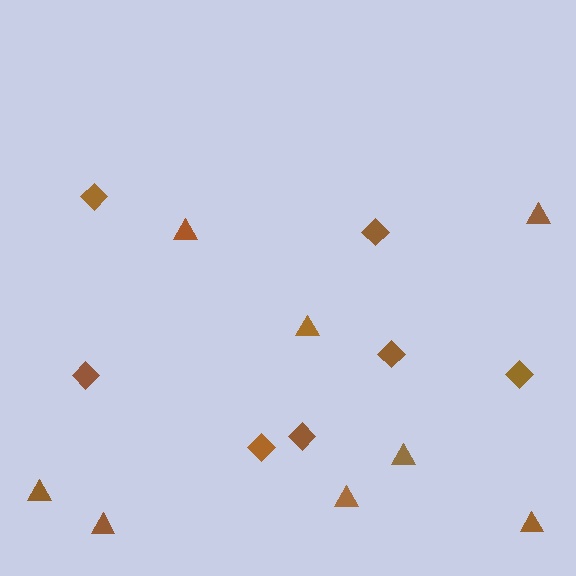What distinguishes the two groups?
There are 2 groups: one group of diamonds (7) and one group of triangles (8).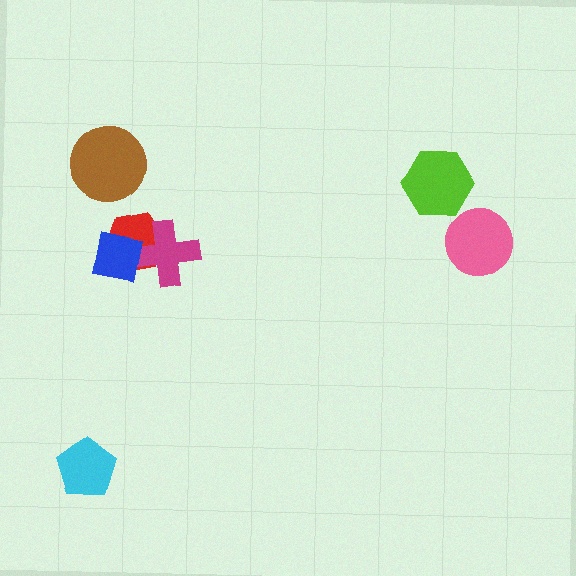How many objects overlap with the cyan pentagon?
0 objects overlap with the cyan pentagon.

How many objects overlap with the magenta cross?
2 objects overlap with the magenta cross.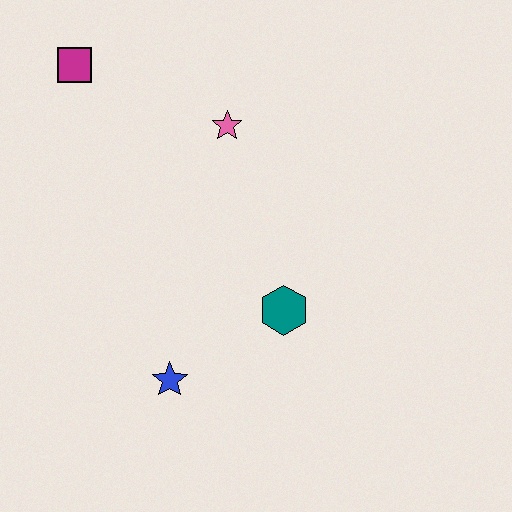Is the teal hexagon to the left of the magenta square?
No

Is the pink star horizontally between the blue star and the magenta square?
No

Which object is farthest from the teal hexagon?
The magenta square is farthest from the teal hexagon.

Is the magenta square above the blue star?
Yes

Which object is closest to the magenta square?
The pink star is closest to the magenta square.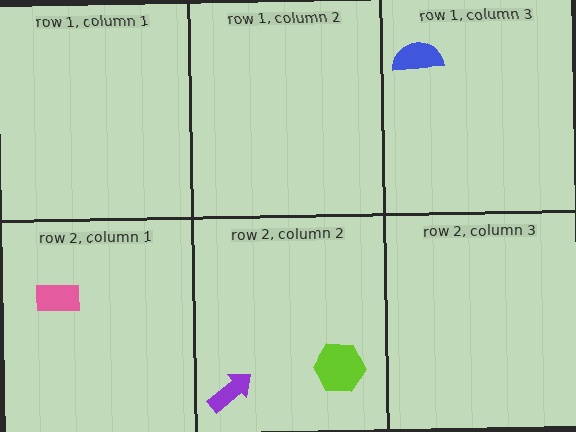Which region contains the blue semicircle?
The row 1, column 3 region.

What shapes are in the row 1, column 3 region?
The blue semicircle.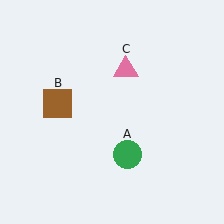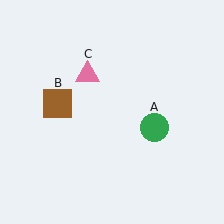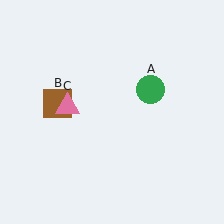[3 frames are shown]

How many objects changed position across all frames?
2 objects changed position: green circle (object A), pink triangle (object C).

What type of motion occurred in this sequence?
The green circle (object A), pink triangle (object C) rotated counterclockwise around the center of the scene.